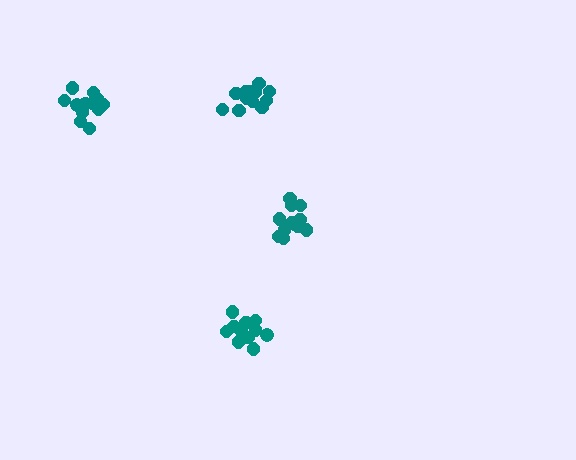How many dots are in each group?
Group 1: 15 dots, Group 2: 13 dots, Group 3: 15 dots, Group 4: 12 dots (55 total).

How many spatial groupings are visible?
There are 4 spatial groupings.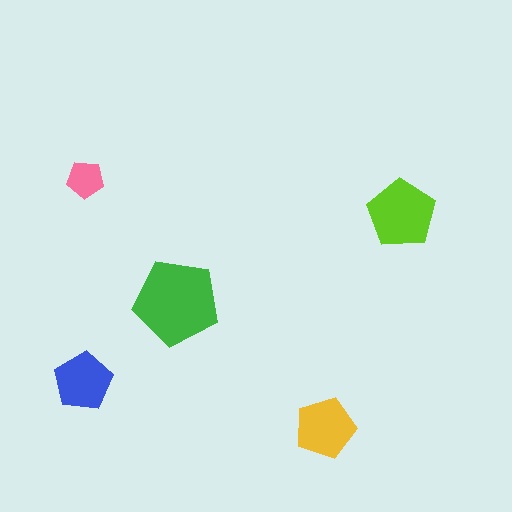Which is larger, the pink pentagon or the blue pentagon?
The blue one.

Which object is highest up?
The pink pentagon is topmost.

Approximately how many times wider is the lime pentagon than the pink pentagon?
About 2 times wider.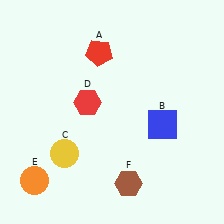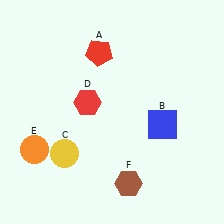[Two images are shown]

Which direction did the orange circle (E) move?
The orange circle (E) moved up.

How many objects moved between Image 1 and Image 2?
1 object moved between the two images.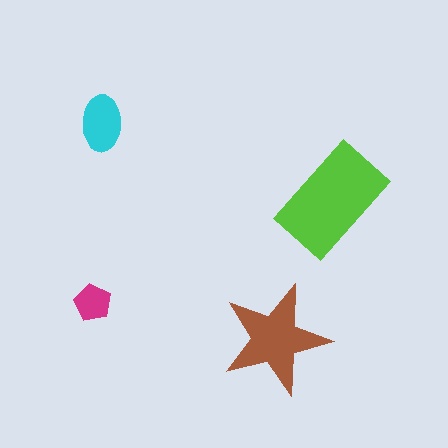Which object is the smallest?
The magenta pentagon.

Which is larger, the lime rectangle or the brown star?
The lime rectangle.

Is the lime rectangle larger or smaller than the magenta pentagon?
Larger.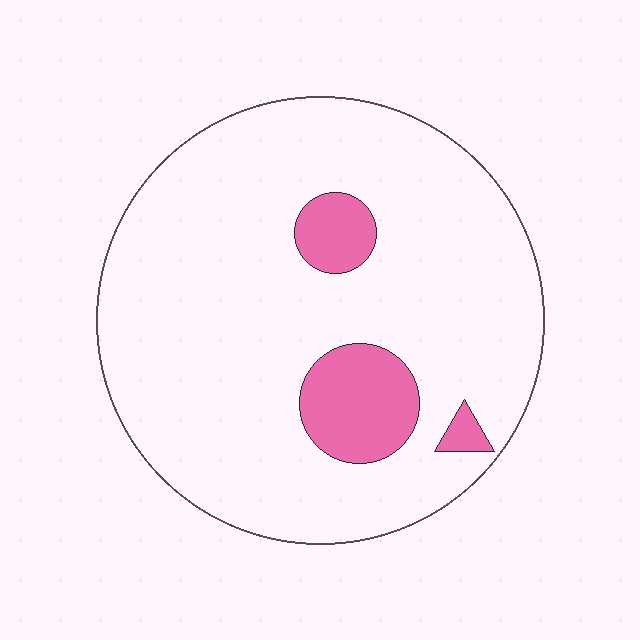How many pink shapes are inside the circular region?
3.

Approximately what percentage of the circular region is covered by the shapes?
Approximately 10%.